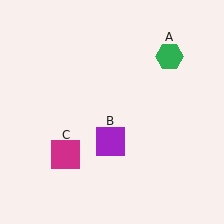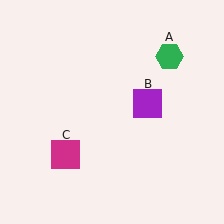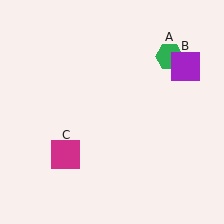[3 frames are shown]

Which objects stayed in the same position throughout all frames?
Green hexagon (object A) and magenta square (object C) remained stationary.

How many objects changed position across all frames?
1 object changed position: purple square (object B).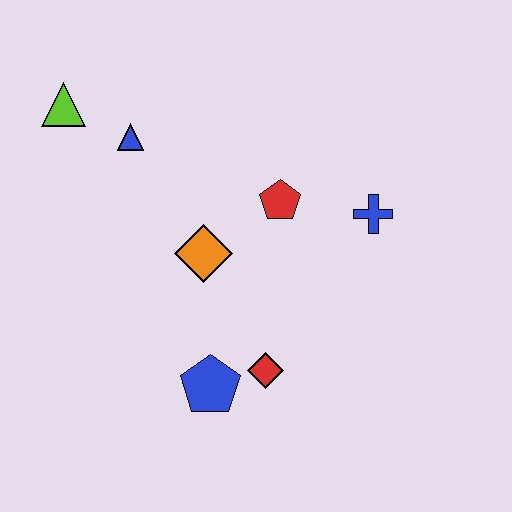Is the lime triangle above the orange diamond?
Yes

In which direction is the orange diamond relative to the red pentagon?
The orange diamond is to the left of the red pentagon.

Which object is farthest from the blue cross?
The lime triangle is farthest from the blue cross.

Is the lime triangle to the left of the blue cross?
Yes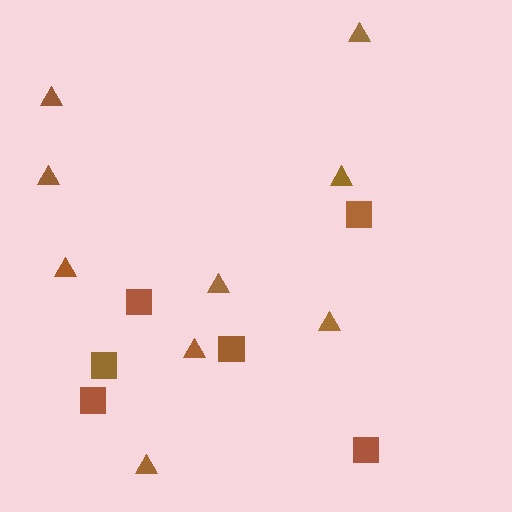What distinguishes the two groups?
There are 2 groups: one group of triangles (9) and one group of squares (6).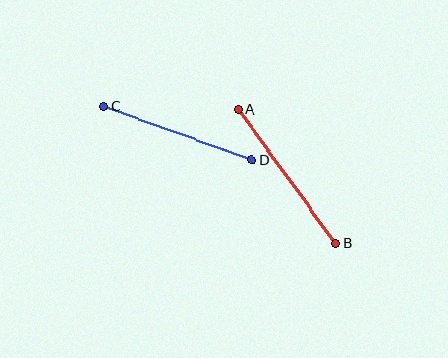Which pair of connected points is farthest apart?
Points A and B are farthest apart.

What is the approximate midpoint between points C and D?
The midpoint is at approximately (178, 133) pixels.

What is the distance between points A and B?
The distance is approximately 165 pixels.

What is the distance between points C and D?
The distance is approximately 157 pixels.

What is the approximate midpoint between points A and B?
The midpoint is at approximately (287, 176) pixels.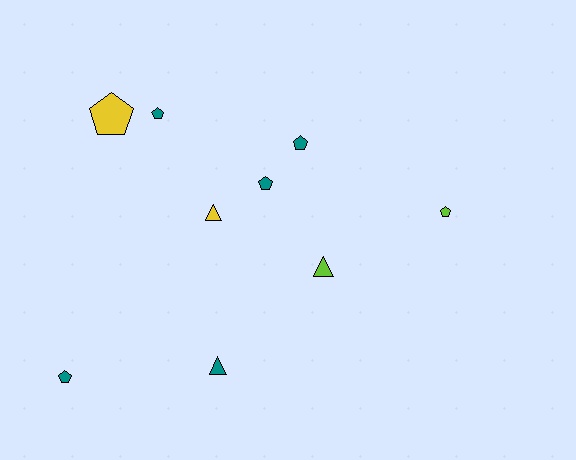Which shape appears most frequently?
Pentagon, with 6 objects.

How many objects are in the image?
There are 9 objects.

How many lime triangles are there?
There is 1 lime triangle.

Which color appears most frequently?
Teal, with 5 objects.